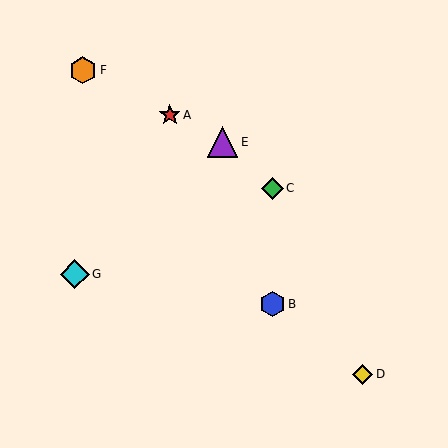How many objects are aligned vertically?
2 objects (B, C) are aligned vertically.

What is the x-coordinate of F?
Object F is at x≈83.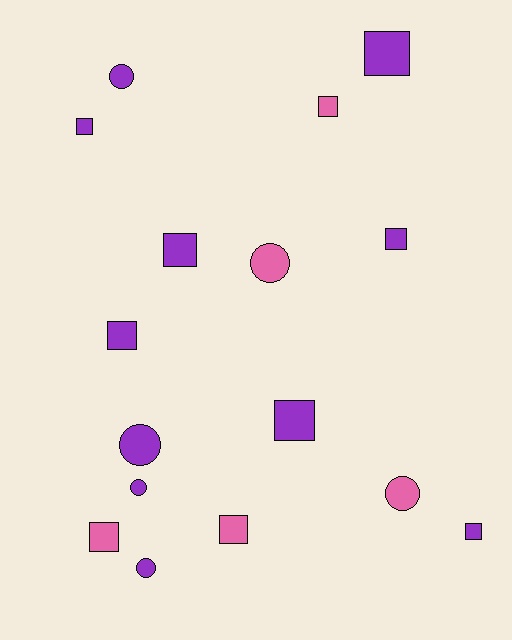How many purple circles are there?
There are 4 purple circles.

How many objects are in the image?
There are 16 objects.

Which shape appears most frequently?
Square, with 10 objects.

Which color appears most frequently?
Purple, with 11 objects.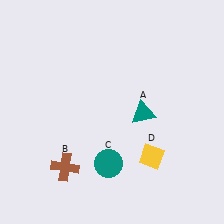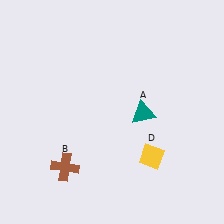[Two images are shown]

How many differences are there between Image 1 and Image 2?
There is 1 difference between the two images.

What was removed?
The teal circle (C) was removed in Image 2.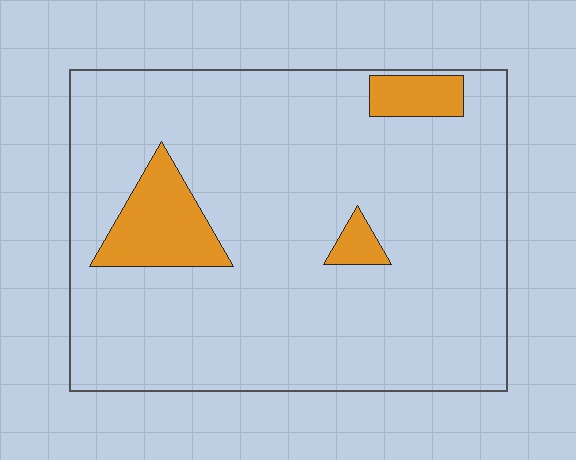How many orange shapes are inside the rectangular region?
3.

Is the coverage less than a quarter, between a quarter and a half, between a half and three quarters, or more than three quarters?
Less than a quarter.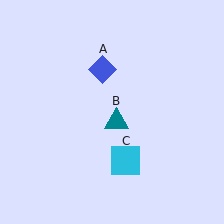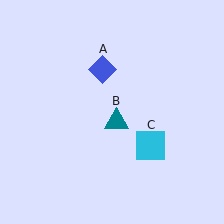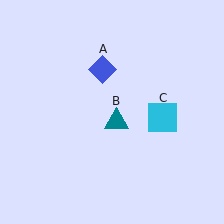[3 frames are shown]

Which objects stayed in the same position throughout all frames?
Blue diamond (object A) and teal triangle (object B) remained stationary.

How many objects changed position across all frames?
1 object changed position: cyan square (object C).